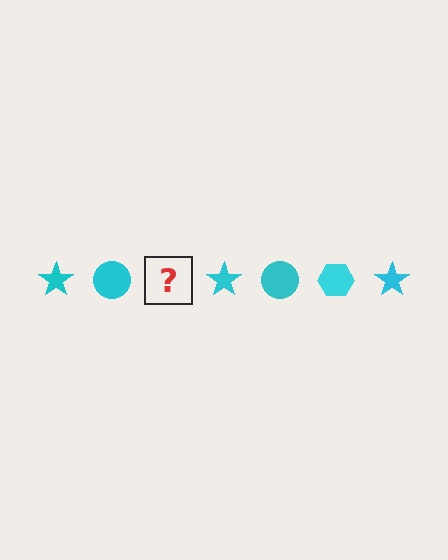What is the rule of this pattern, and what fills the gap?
The rule is that the pattern cycles through star, circle, hexagon shapes in cyan. The gap should be filled with a cyan hexagon.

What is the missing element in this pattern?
The missing element is a cyan hexagon.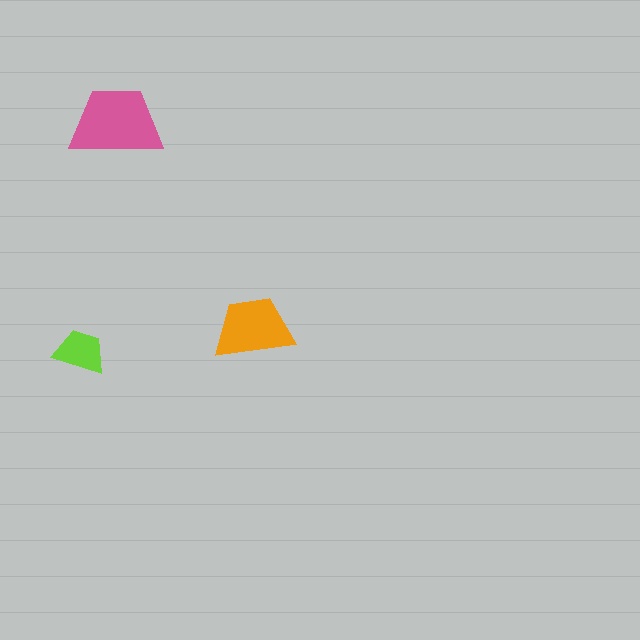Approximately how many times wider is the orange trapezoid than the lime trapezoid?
About 1.5 times wider.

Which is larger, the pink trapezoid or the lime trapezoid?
The pink one.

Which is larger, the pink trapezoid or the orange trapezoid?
The pink one.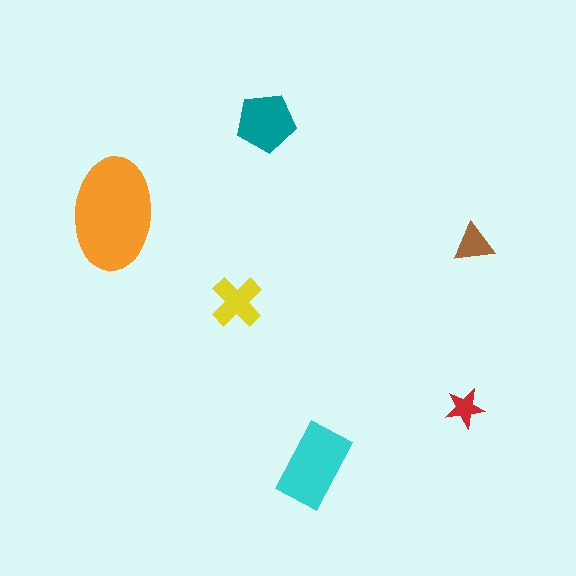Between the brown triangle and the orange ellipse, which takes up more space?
The orange ellipse.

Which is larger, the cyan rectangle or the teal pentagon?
The cyan rectangle.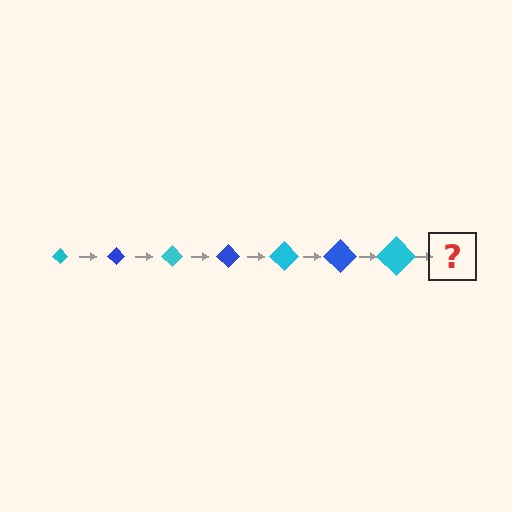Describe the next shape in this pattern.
It should be a blue diamond, larger than the previous one.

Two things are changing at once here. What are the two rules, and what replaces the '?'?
The two rules are that the diamond grows larger each step and the color cycles through cyan and blue. The '?' should be a blue diamond, larger than the previous one.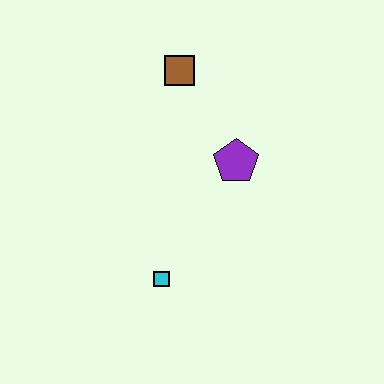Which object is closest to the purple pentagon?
The brown square is closest to the purple pentagon.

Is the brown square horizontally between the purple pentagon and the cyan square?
Yes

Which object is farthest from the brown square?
The cyan square is farthest from the brown square.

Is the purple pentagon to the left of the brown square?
No